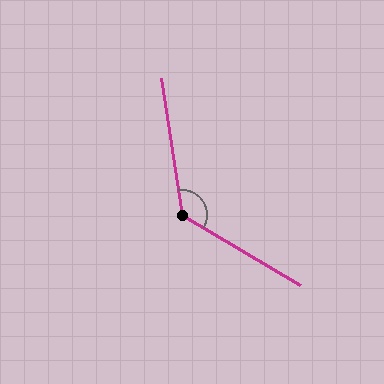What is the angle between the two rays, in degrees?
Approximately 129 degrees.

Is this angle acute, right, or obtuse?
It is obtuse.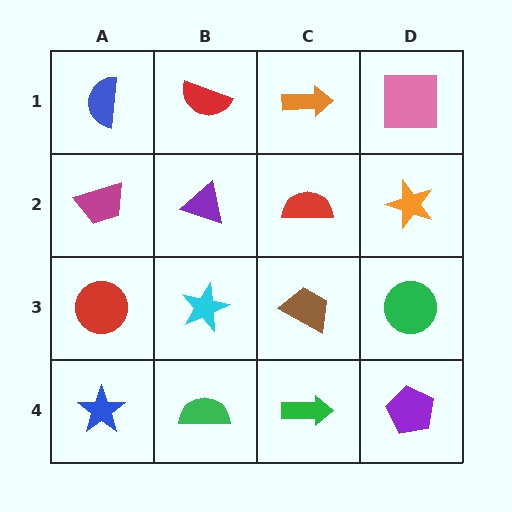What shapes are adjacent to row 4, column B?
A cyan star (row 3, column B), a blue star (row 4, column A), a green arrow (row 4, column C).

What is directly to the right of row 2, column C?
An orange star.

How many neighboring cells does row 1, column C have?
3.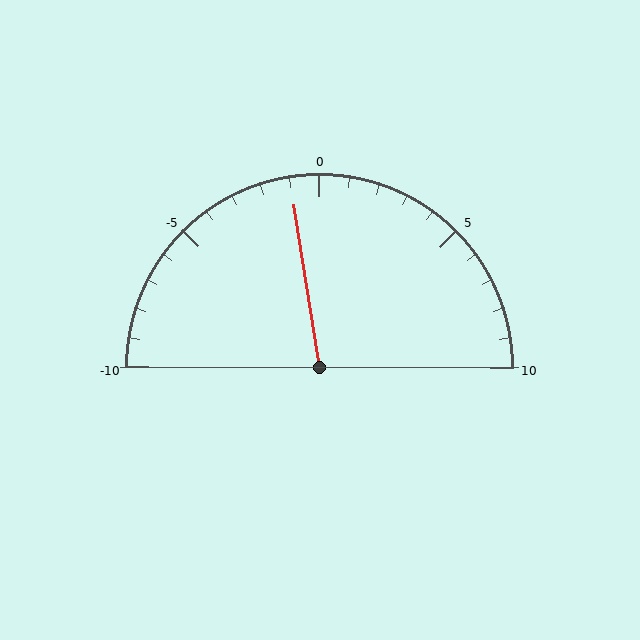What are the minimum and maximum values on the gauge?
The gauge ranges from -10 to 10.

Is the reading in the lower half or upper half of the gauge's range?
The reading is in the lower half of the range (-10 to 10).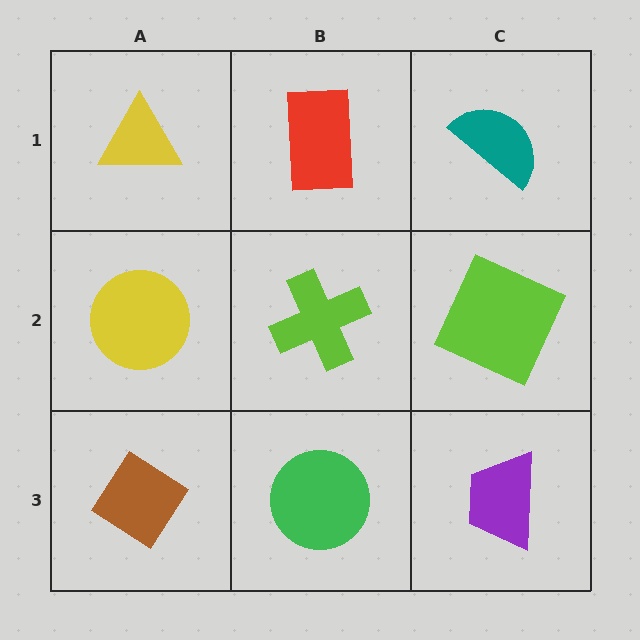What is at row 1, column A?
A yellow triangle.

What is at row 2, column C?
A lime square.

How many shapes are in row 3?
3 shapes.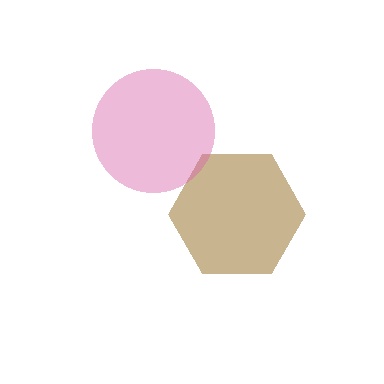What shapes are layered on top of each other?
The layered shapes are: a brown hexagon, a pink circle.